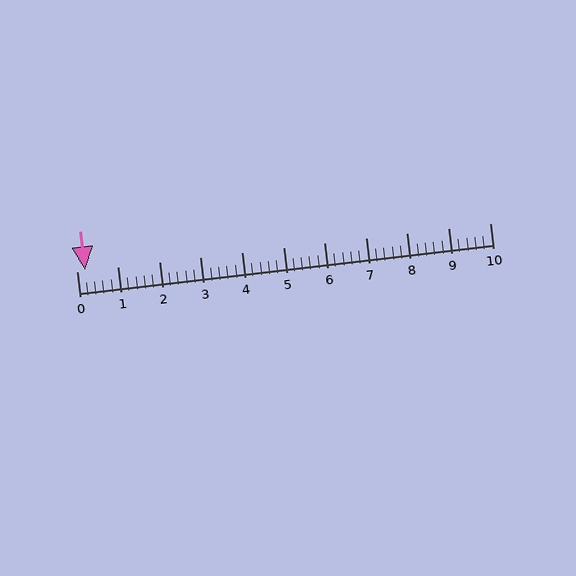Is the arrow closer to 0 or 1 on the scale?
The arrow is closer to 0.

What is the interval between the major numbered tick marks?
The major tick marks are spaced 1 units apart.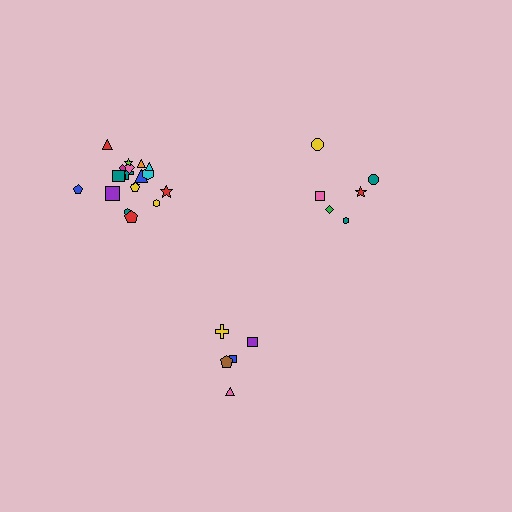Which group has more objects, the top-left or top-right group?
The top-left group.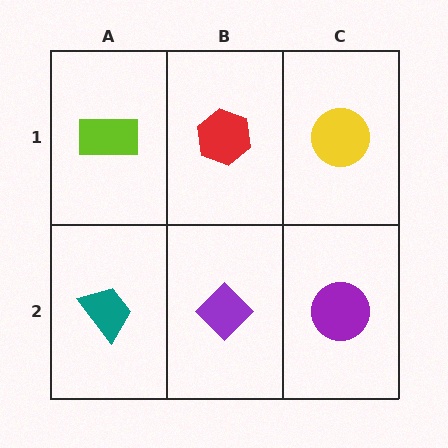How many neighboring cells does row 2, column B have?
3.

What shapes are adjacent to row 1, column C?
A purple circle (row 2, column C), a red hexagon (row 1, column B).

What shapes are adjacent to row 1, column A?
A teal trapezoid (row 2, column A), a red hexagon (row 1, column B).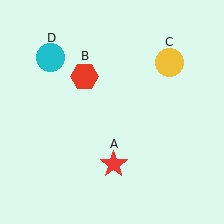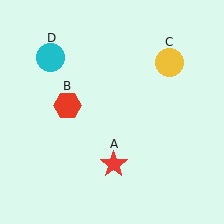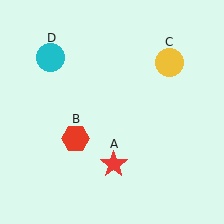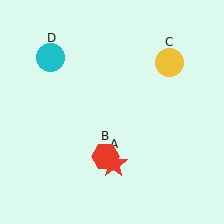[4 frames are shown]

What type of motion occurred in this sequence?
The red hexagon (object B) rotated counterclockwise around the center of the scene.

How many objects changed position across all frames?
1 object changed position: red hexagon (object B).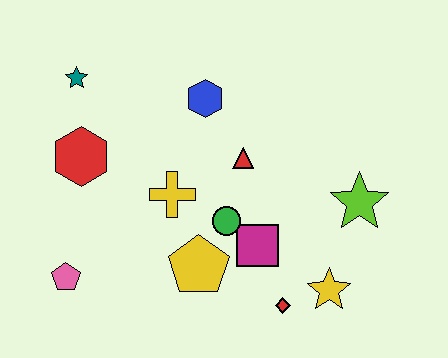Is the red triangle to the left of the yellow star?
Yes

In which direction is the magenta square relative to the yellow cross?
The magenta square is to the right of the yellow cross.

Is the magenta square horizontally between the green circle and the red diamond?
Yes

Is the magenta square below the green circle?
Yes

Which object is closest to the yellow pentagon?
The green circle is closest to the yellow pentagon.